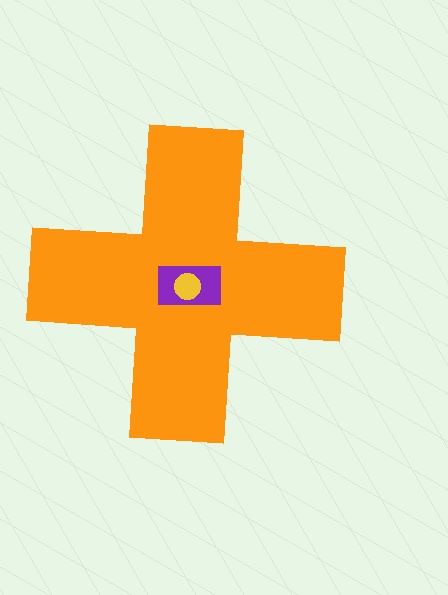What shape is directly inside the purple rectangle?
The yellow circle.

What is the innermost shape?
The yellow circle.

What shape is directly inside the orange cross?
The purple rectangle.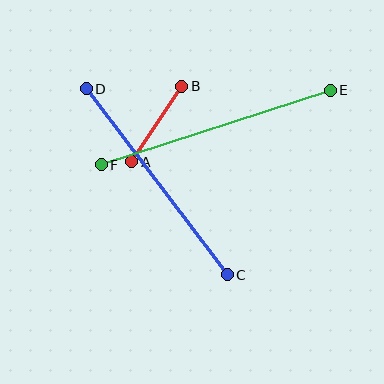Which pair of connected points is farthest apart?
Points E and F are farthest apart.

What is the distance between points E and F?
The distance is approximately 241 pixels.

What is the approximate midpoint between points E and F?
The midpoint is at approximately (216, 128) pixels.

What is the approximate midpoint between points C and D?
The midpoint is at approximately (157, 182) pixels.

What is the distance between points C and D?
The distance is approximately 233 pixels.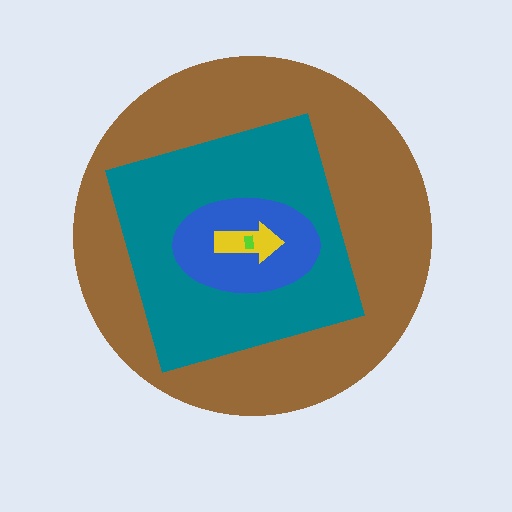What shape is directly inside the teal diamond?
The blue ellipse.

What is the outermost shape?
The brown circle.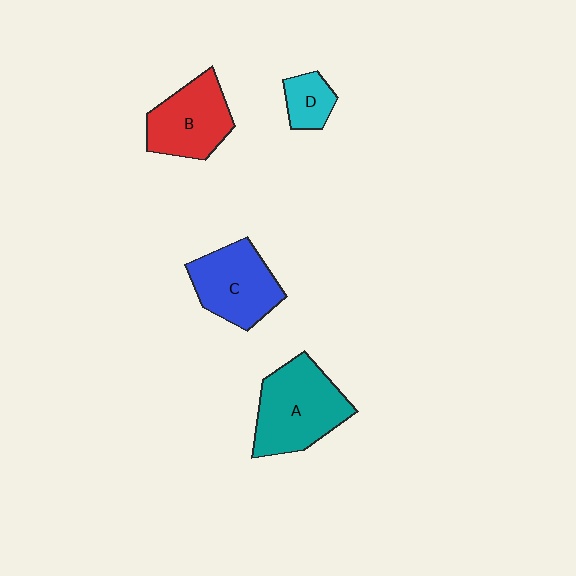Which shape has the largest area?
Shape A (teal).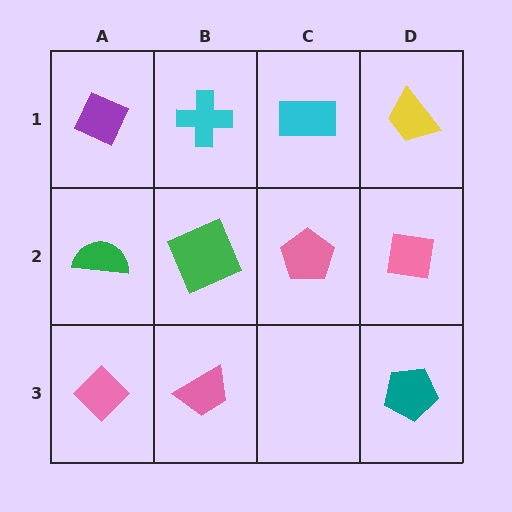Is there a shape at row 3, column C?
No, that cell is empty.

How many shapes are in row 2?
4 shapes.